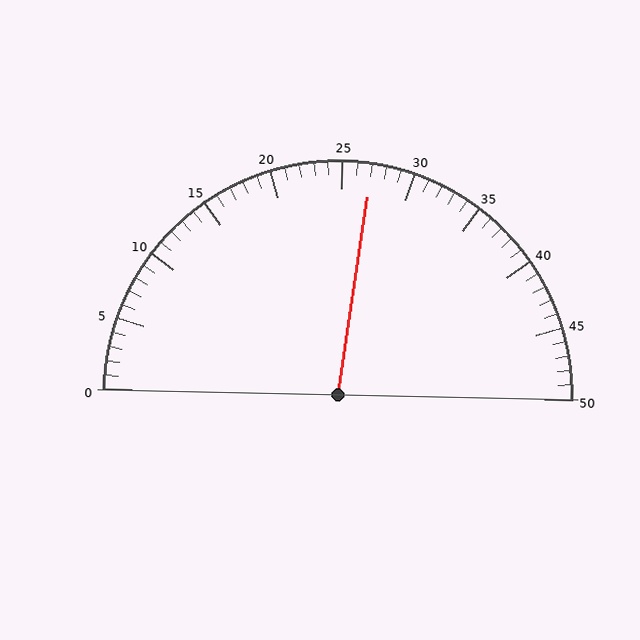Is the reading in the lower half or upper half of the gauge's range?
The reading is in the upper half of the range (0 to 50).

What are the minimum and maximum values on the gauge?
The gauge ranges from 0 to 50.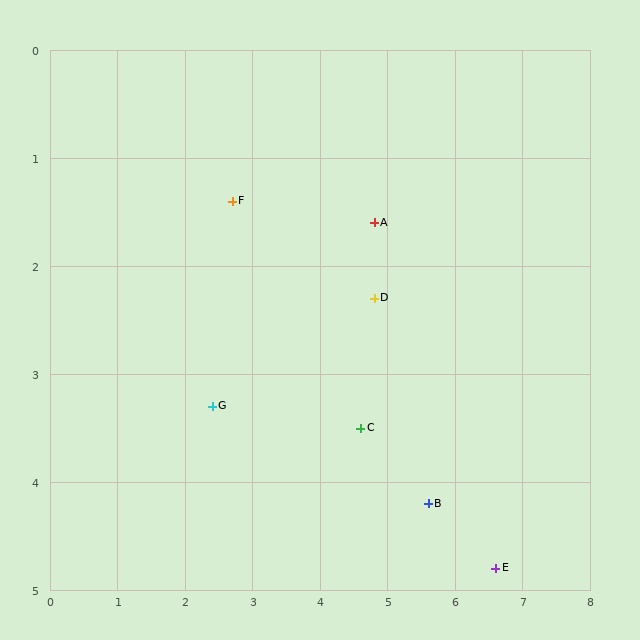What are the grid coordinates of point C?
Point C is at approximately (4.6, 3.5).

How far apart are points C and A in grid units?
Points C and A are about 1.9 grid units apart.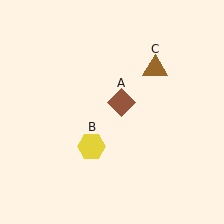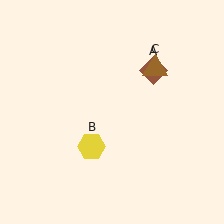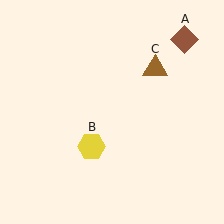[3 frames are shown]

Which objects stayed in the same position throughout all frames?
Yellow hexagon (object B) and brown triangle (object C) remained stationary.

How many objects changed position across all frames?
1 object changed position: brown diamond (object A).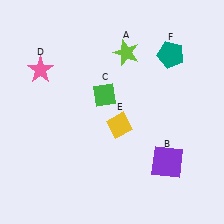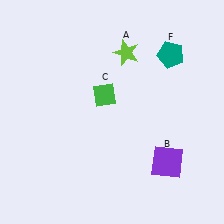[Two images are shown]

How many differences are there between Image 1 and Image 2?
There are 2 differences between the two images.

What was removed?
The yellow diamond (E), the pink star (D) were removed in Image 2.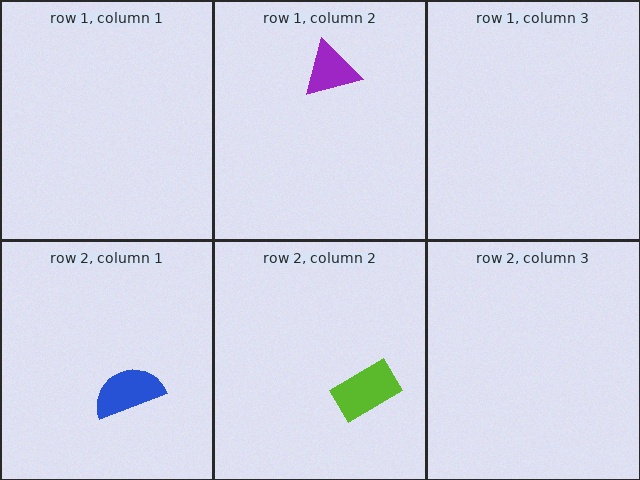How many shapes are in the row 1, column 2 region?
1.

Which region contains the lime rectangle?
The row 2, column 2 region.